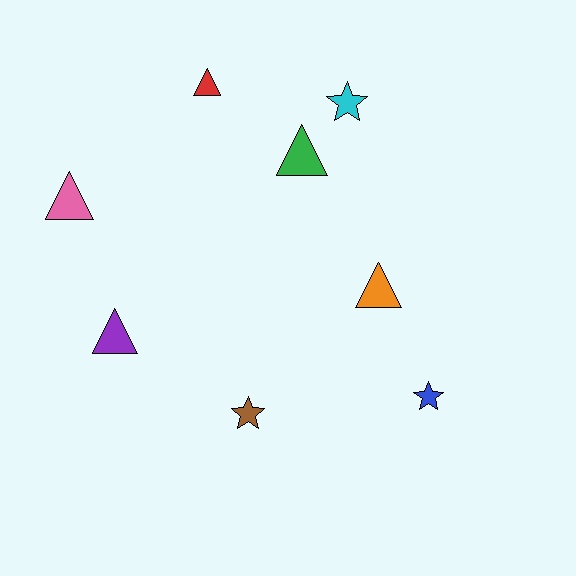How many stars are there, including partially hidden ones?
There are 3 stars.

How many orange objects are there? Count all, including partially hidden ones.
There is 1 orange object.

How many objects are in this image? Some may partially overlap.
There are 8 objects.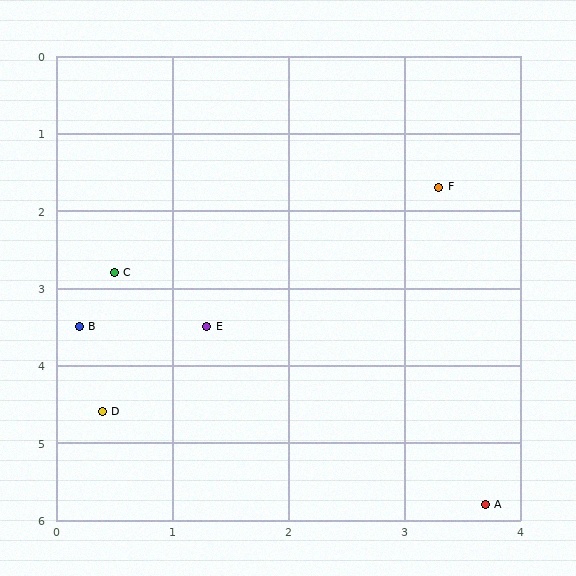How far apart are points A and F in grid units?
Points A and F are about 4.1 grid units apart.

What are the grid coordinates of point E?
Point E is at approximately (1.3, 3.5).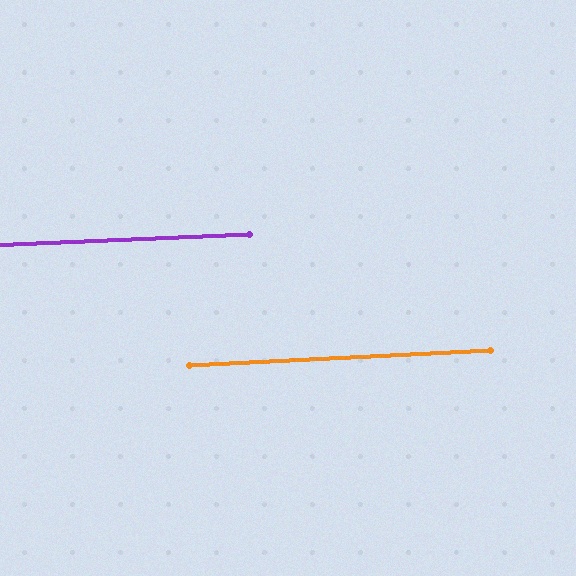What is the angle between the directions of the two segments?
Approximately 1 degree.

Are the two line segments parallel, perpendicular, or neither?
Parallel — their directions differ by only 0.5°.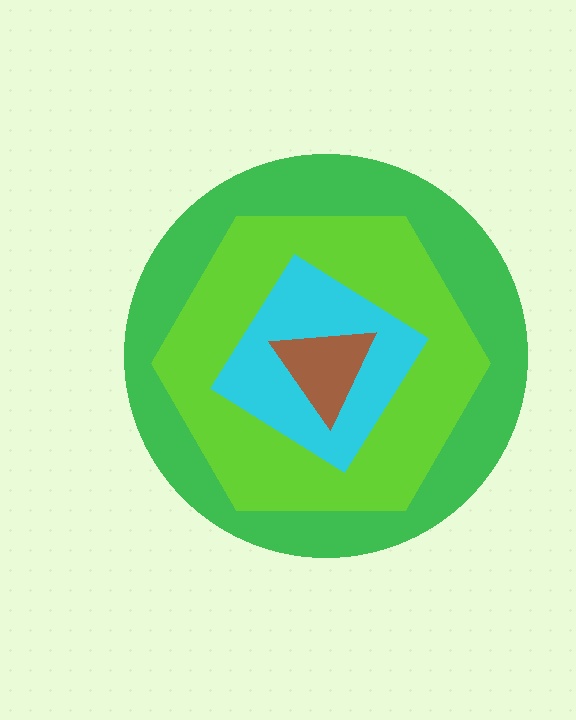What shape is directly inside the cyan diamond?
The brown triangle.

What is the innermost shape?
The brown triangle.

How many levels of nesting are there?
4.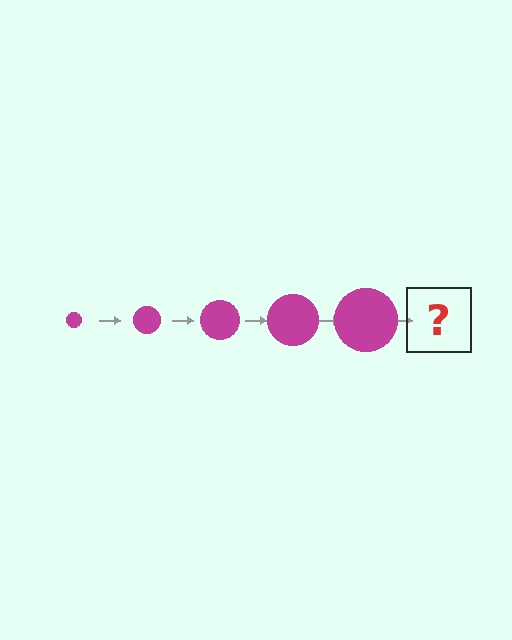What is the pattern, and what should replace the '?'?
The pattern is that the circle gets progressively larger each step. The '?' should be a magenta circle, larger than the previous one.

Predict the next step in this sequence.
The next step is a magenta circle, larger than the previous one.